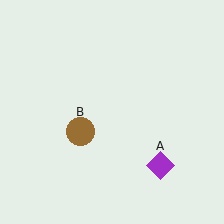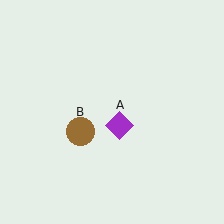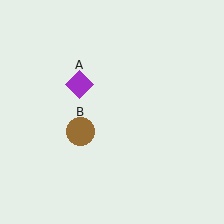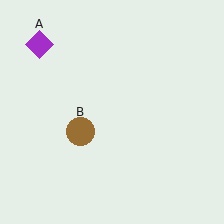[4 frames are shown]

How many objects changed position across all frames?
1 object changed position: purple diamond (object A).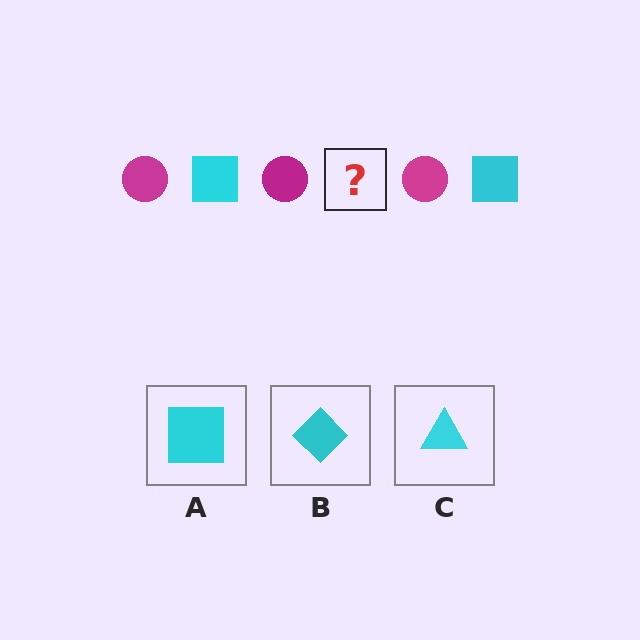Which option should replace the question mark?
Option A.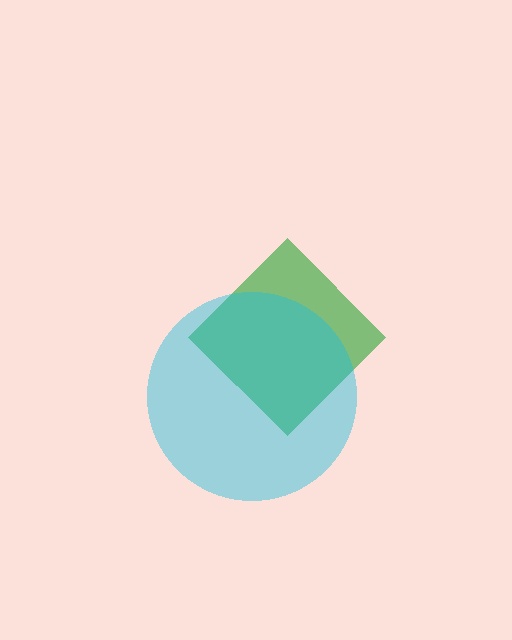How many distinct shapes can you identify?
There are 2 distinct shapes: a green diamond, a cyan circle.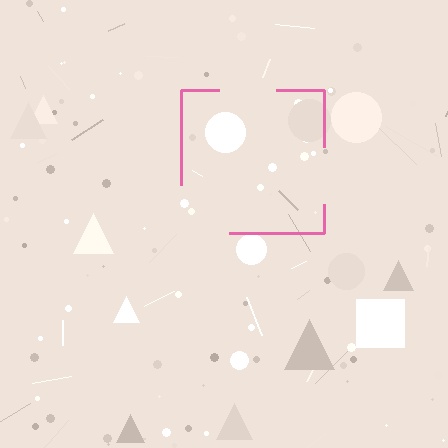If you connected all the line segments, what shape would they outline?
They would outline a square.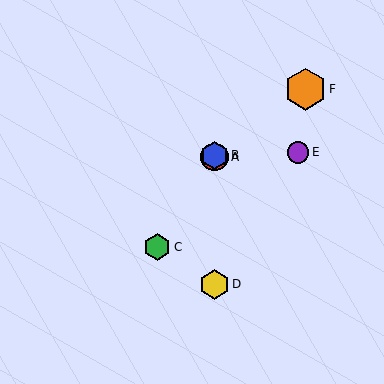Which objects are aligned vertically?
Objects A, B, D are aligned vertically.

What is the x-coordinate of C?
Object C is at x≈157.